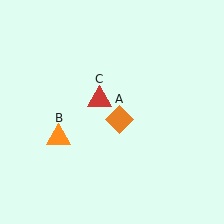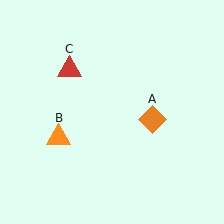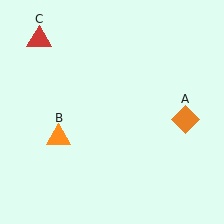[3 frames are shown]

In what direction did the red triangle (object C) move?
The red triangle (object C) moved up and to the left.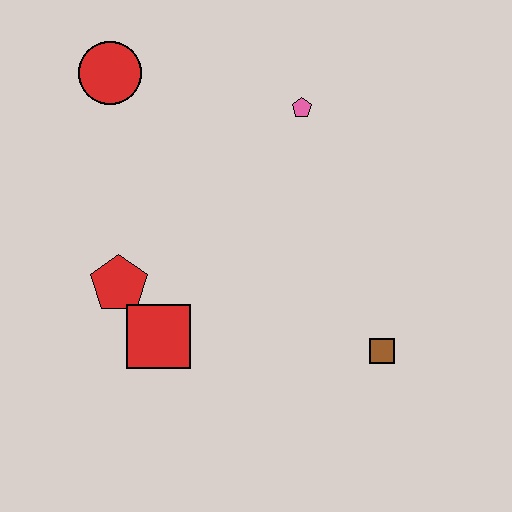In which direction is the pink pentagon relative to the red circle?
The pink pentagon is to the right of the red circle.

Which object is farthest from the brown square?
The red circle is farthest from the brown square.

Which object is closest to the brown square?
The red square is closest to the brown square.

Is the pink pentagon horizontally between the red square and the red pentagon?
No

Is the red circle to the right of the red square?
No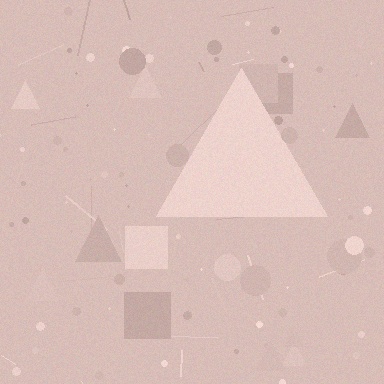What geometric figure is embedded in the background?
A triangle is embedded in the background.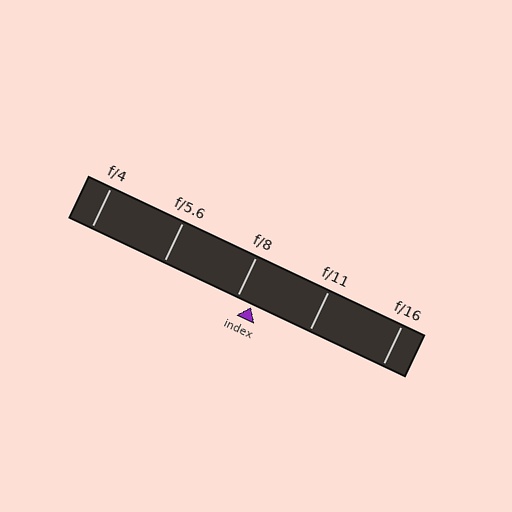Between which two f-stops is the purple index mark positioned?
The index mark is between f/8 and f/11.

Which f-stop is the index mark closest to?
The index mark is closest to f/8.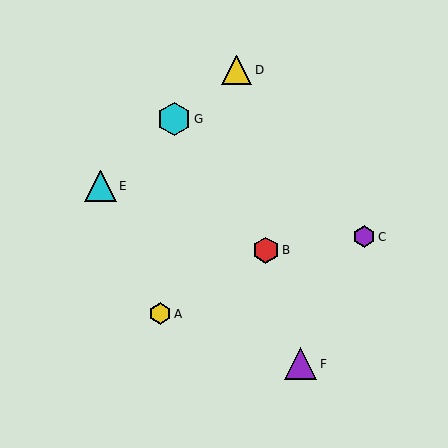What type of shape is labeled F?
Shape F is a purple triangle.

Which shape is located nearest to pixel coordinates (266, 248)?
The red hexagon (labeled B) at (266, 250) is nearest to that location.